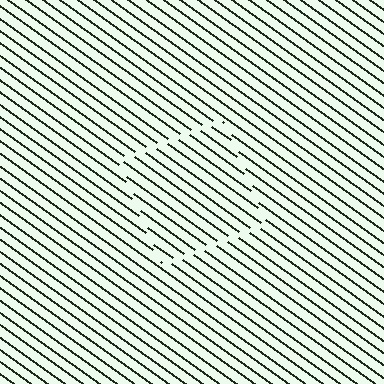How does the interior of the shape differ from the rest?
The interior of the shape contains the same grating, shifted by half a period — the contour is defined by the phase discontinuity where line-ends from the inner and outer gratings abut.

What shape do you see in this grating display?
An illusory square. The interior of the shape contains the same grating, shifted by half a period — the contour is defined by the phase discontinuity where line-ends from the inner and outer gratings abut.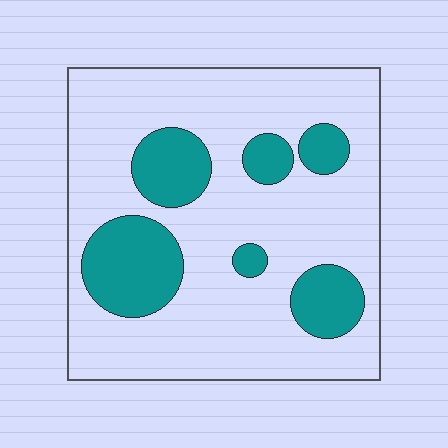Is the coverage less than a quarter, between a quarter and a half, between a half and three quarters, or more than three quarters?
Less than a quarter.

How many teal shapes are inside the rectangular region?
6.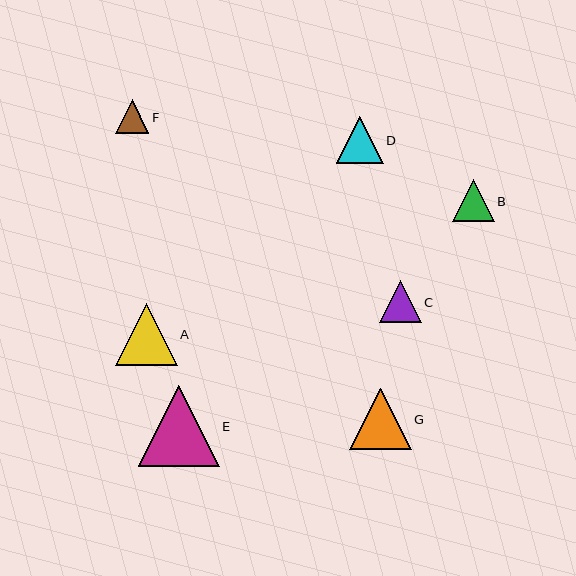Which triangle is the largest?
Triangle E is the largest with a size of approximately 81 pixels.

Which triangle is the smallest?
Triangle F is the smallest with a size of approximately 34 pixels.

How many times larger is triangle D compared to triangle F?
Triangle D is approximately 1.4 times the size of triangle F.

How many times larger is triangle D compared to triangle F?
Triangle D is approximately 1.4 times the size of triangle F.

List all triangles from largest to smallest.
From largest to smallest: E, A, G, D, C, B, F.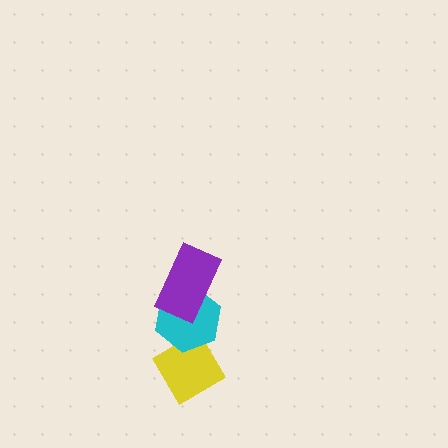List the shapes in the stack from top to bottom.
From top to bottom: the purple rectangle, the cyan hexagon, the yellow diamond.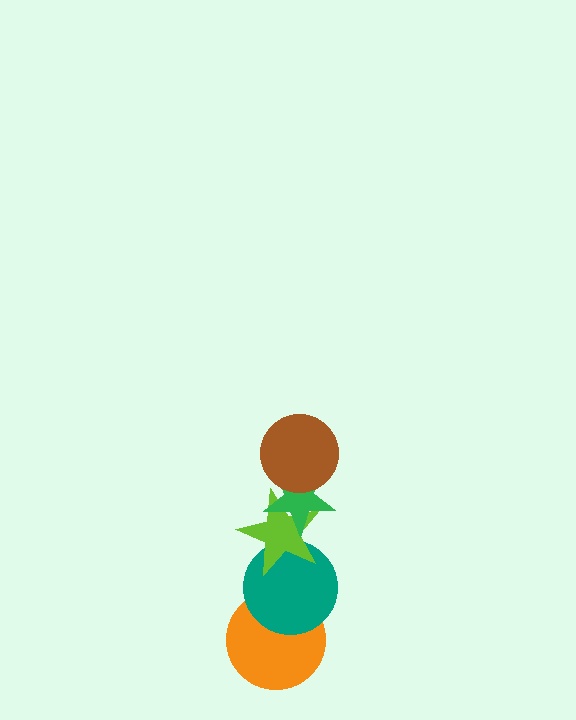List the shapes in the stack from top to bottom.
From top to bottom: the brown circle, the green star, the lime star, the teal circle, the orange circle.